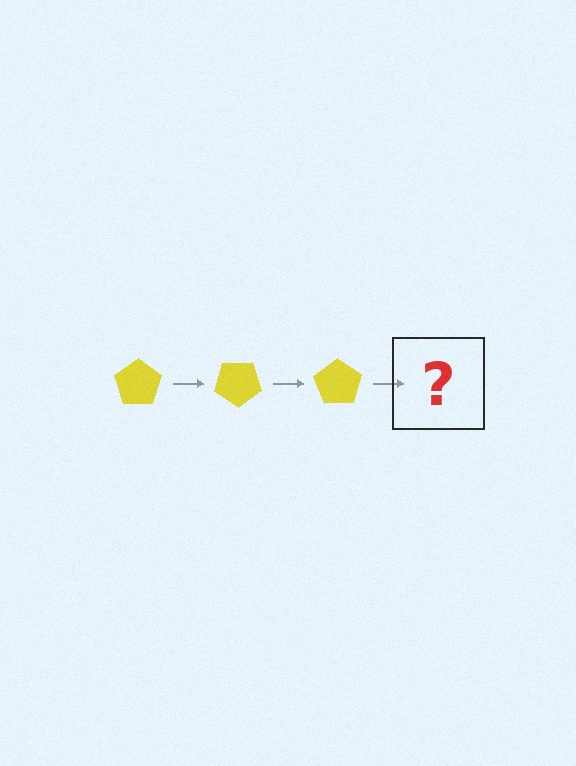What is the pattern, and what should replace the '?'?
The pattern is that the pentagon rotates 35 degrees each step. The '?' should be a yellow pentagon rotated 105 degrees.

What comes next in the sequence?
The next element should be a yellow pentagon rotated 105 degrees.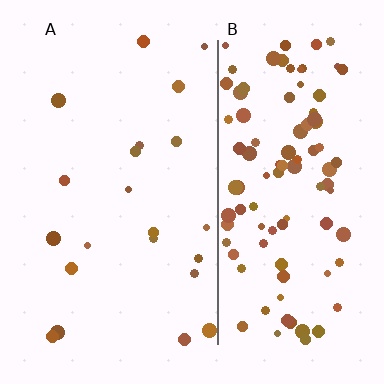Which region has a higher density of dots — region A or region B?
B (the right).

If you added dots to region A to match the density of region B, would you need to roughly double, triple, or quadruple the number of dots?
Approximately quadruple.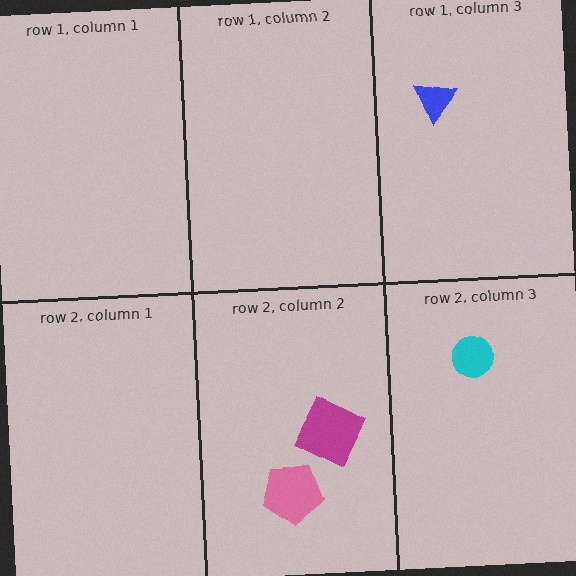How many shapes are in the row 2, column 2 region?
2.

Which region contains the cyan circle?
The row 2, column 3 region.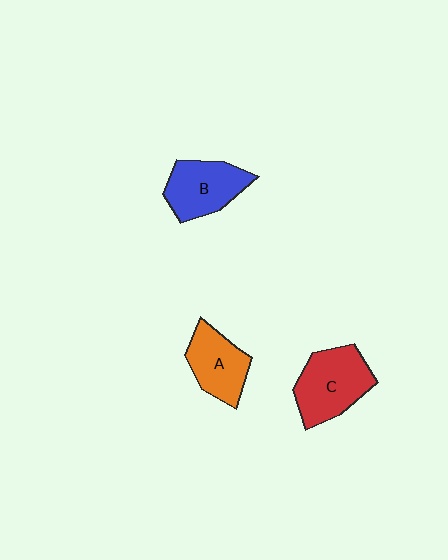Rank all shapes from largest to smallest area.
From largest to smallest: C (red), B (blue), A (orange).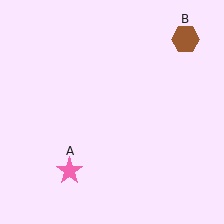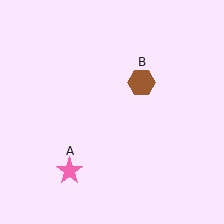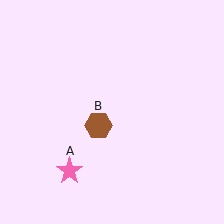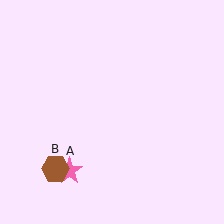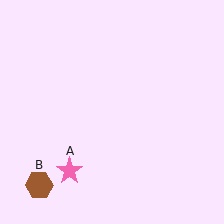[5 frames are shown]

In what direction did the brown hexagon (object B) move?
The brown hexagon (object B) moved down and to the left.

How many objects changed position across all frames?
1 object changed position: brown hexagon (object B).